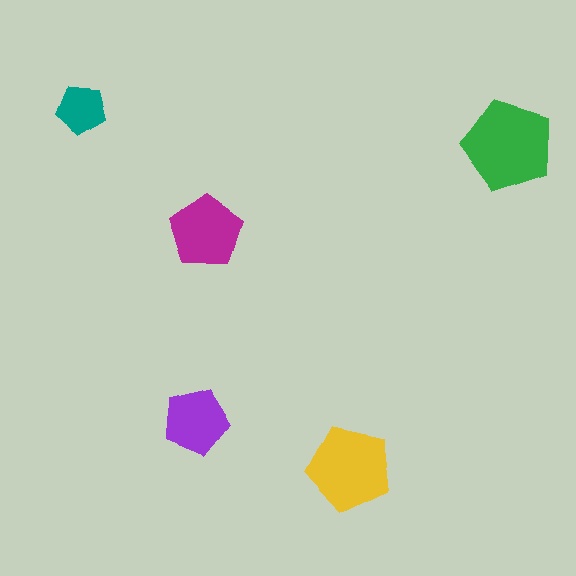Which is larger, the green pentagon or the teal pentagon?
The green one.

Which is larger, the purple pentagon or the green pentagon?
The green one.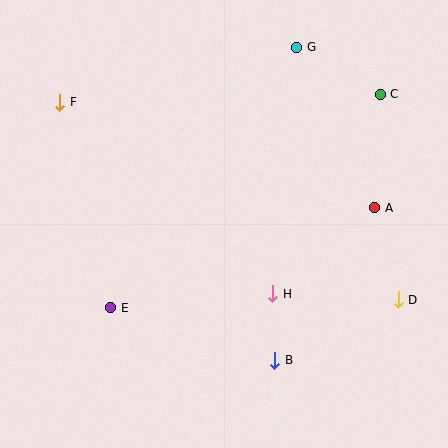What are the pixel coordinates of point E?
Point E is at (111, 308).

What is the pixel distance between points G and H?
The distance between G and H is 248 pixels.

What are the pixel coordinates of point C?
Point C is at (380, 94).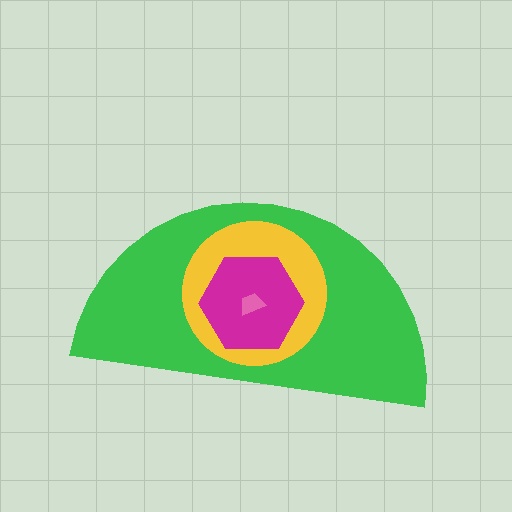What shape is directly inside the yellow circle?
The magenta hexagon.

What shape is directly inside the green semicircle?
The yellow circle.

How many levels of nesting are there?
4.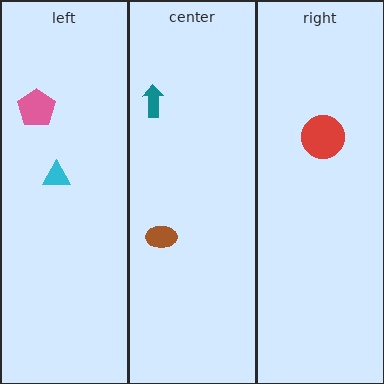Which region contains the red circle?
The right region.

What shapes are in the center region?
The teal arrow, the brown ellipse.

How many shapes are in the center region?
2.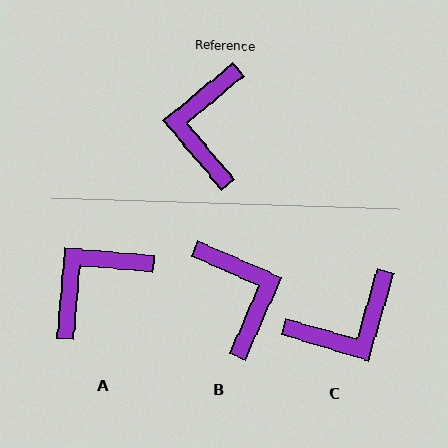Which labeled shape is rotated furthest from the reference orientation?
B, about 154 degrees away.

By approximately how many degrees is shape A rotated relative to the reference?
Approximately 45 degrees clockwise.